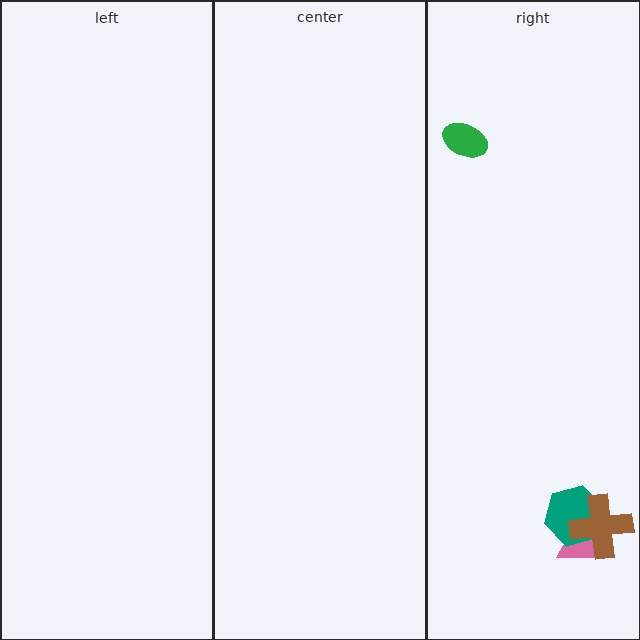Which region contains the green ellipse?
The right region.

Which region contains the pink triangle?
The right region.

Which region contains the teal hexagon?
The right region.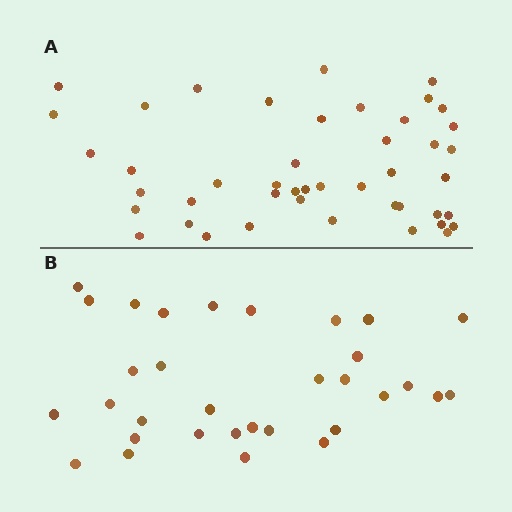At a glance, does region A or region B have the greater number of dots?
Region A (the top region) has more dots.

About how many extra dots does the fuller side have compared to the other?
Region A has approximately 15 more dots than region B.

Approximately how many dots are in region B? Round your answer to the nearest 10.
About 30 dots. (The exact count is 32, which rounds to 30.)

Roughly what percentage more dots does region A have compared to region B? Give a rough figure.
About 40% more.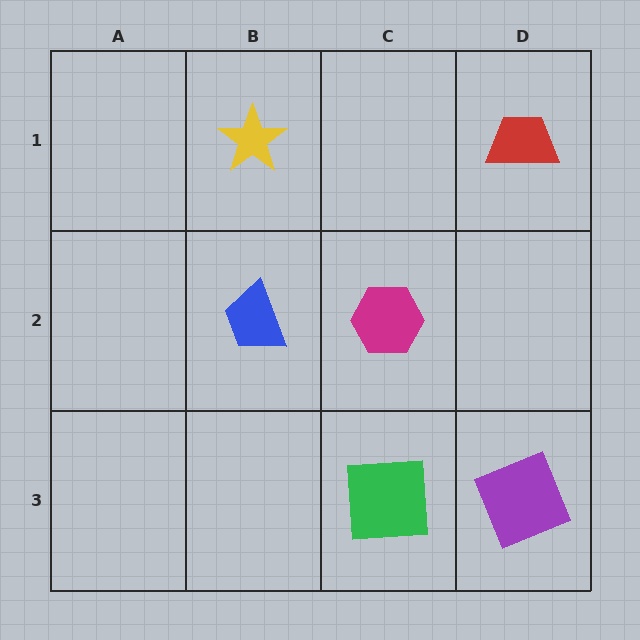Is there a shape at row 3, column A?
No, that cell is empty.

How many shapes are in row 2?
2 shapes.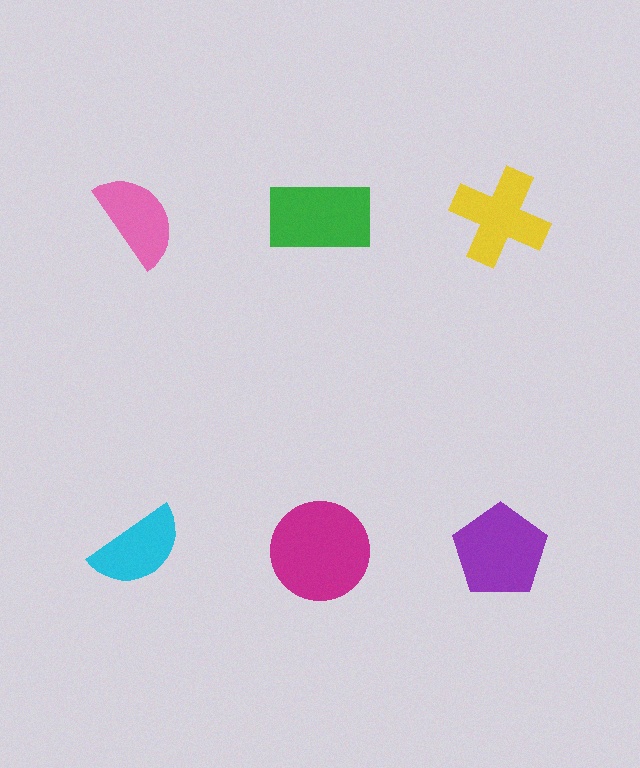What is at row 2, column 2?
A magenta circle.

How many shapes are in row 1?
3 shapes.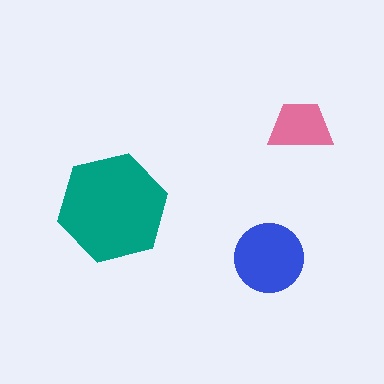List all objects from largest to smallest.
The teal hexagon, the blue circle, the pink trapezoid.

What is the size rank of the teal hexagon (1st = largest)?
1st.